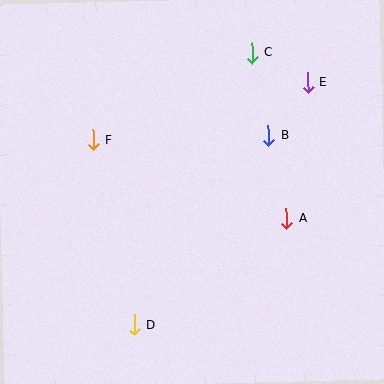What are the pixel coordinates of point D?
Point D is at (135, 325).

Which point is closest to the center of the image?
Point B at (268, 135) is closest to the center.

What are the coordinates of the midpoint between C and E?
The midpoint between C and E is at (280, 68).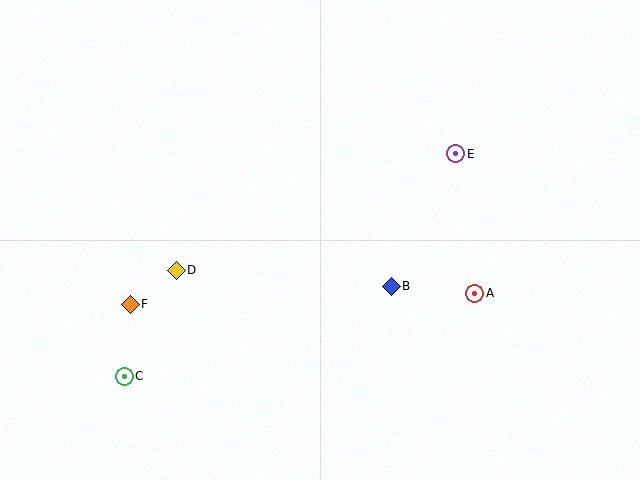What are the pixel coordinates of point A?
Point A is at (475, 293).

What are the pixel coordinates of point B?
Point B is at (391, 286).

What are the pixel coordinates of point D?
Point D is at (176, 270).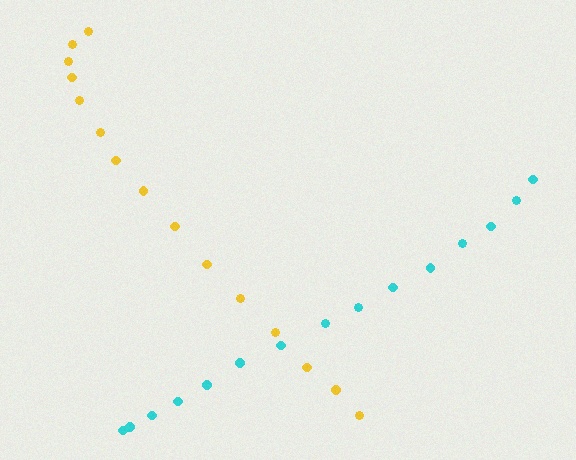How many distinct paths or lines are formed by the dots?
There are 2 distinct paths.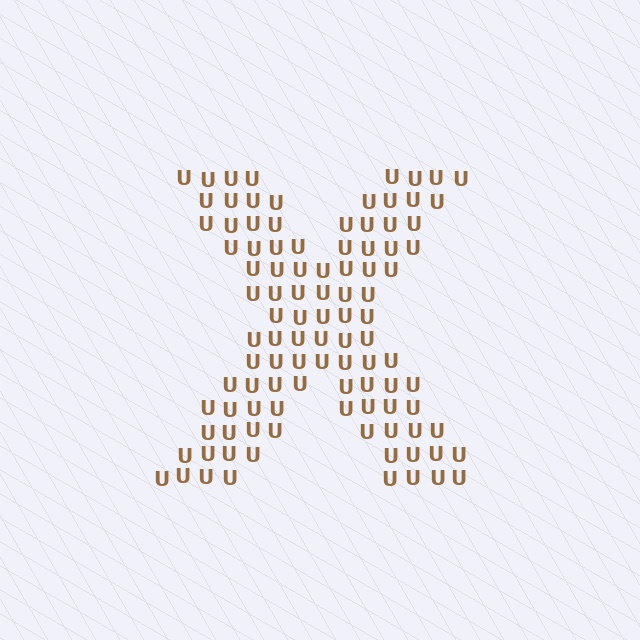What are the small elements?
The small elements are letter U's.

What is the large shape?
The large shape is the letter X.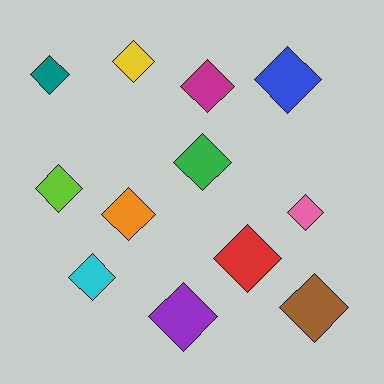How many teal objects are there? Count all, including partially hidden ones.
There is 1 teal object.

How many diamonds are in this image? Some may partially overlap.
There are 12 diamonds.